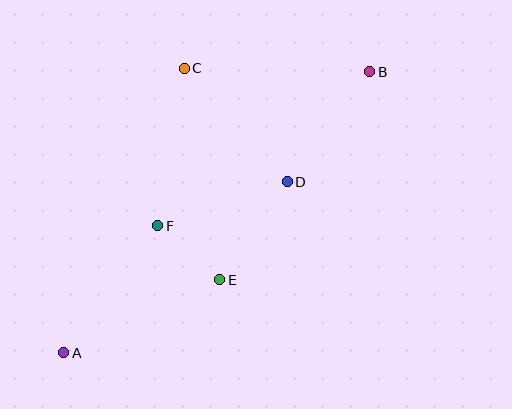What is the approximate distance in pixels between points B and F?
The distance between B and F is approximately 262 pixels.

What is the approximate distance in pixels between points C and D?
The distance between C and D is approximately 153 pixels.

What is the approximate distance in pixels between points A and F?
The distance between A and F is approximately 158 pixels.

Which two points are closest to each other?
Points E and F are closest to each other.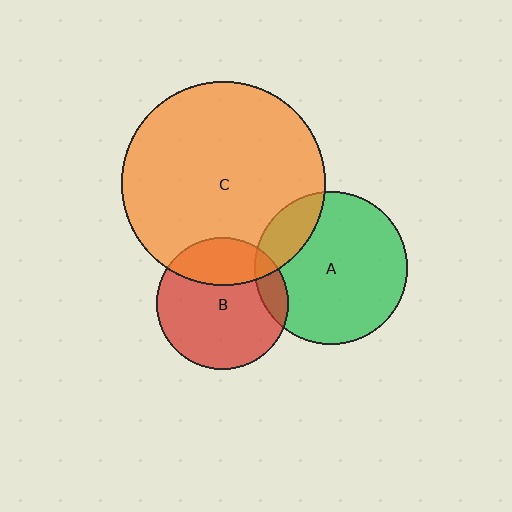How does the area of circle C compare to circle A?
Approximately 1.8 times.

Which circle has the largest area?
Circle C (orange).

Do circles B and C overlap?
Yes.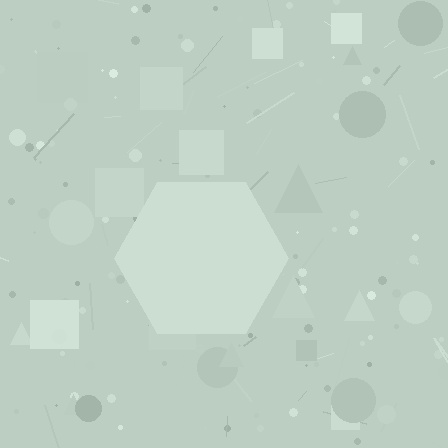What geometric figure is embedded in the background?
A hexagon is embedded in the background.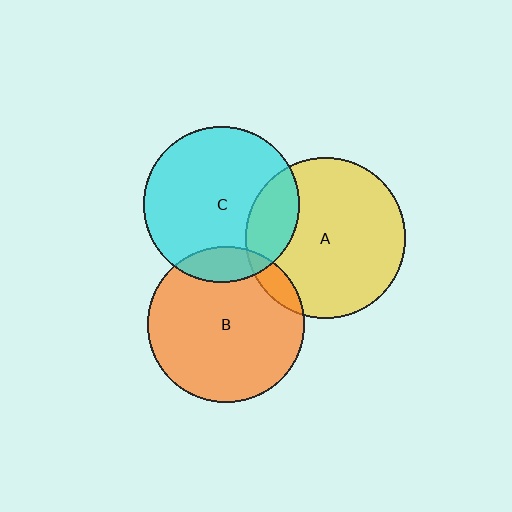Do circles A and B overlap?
Yes.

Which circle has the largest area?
Circle A (yellow).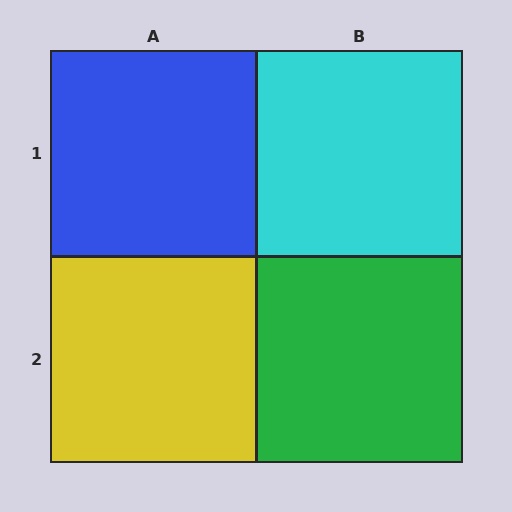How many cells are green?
1 cell is green.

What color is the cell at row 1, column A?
Blue.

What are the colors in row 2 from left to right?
Yellow, green.